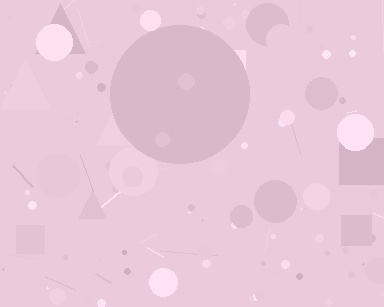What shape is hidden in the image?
A circle is hidden in the image.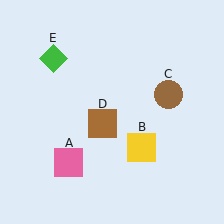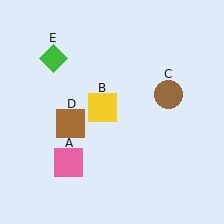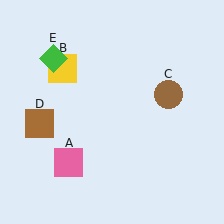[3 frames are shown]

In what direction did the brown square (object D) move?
The brown square (object D) moved left.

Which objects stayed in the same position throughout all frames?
Pink square (object A) and brown circle (object C) and green diamond (object E) remained stationary.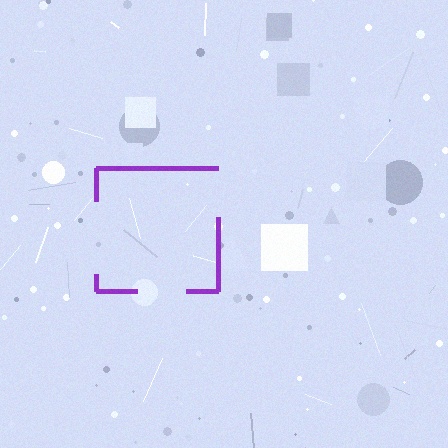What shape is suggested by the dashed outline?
The dashed outline suggests a square.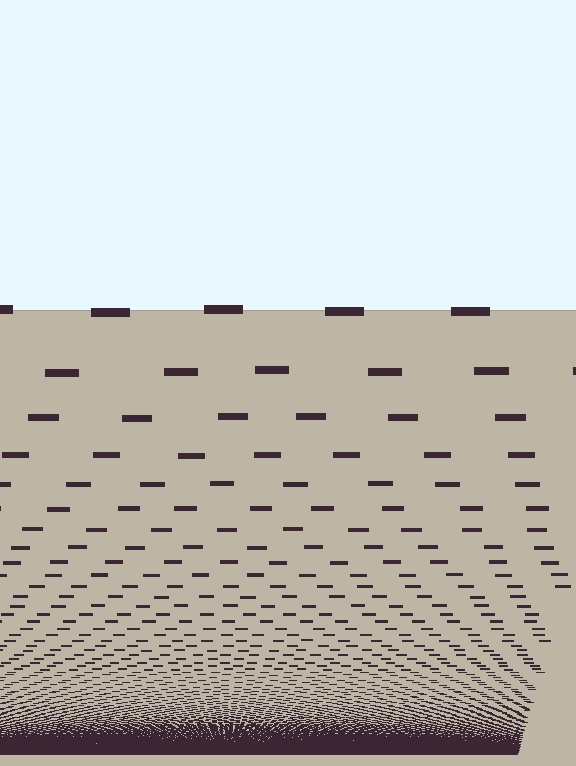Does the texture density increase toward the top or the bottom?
Density increases toward the bottom.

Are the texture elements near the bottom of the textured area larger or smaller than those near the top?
Smaller. The gradient is inverted — elements near the bottom are smaller and denser.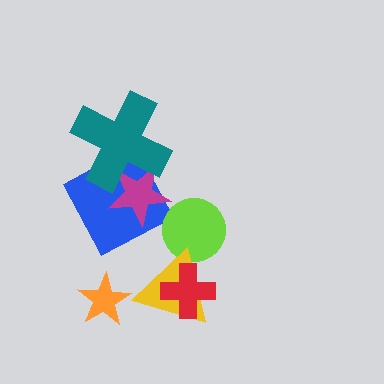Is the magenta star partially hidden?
Yes, it is partially covered by another shape.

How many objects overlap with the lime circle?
1 object overlaps with the lime circle.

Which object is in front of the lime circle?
The yellow triangle is in front of the lime circle.